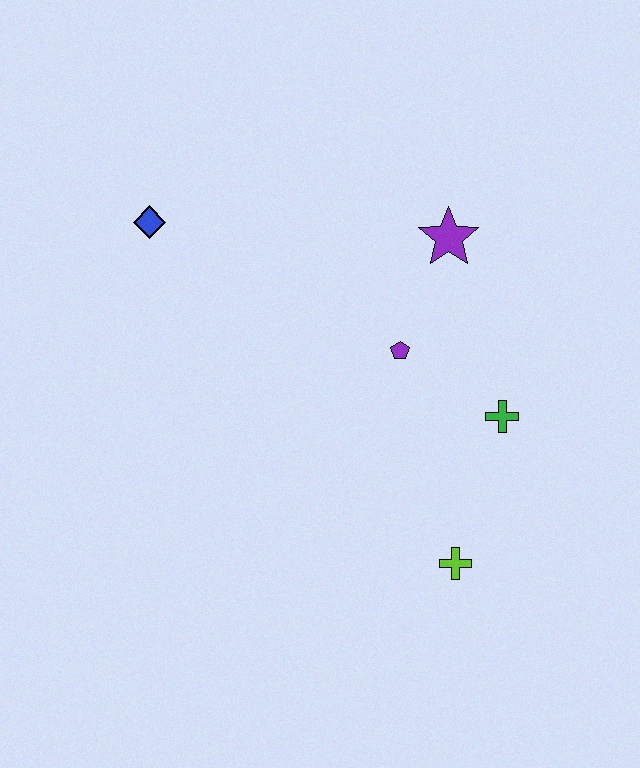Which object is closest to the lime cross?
The green cross is closest to the lime cross.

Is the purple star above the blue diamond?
No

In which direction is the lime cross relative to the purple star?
The lime cross is below the purple star.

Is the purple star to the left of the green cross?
Yes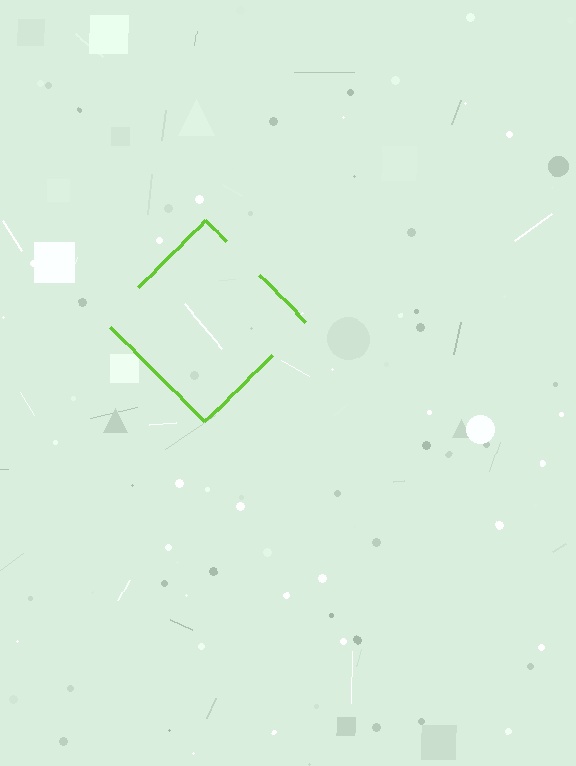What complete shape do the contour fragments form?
The contour fragments form a diamond.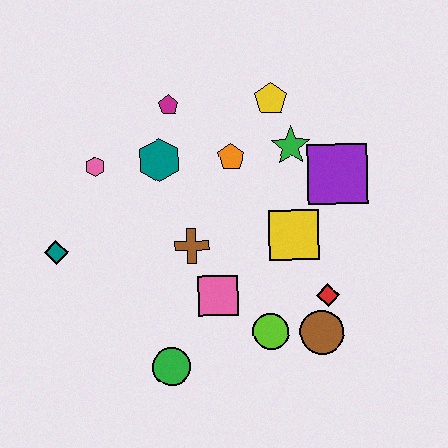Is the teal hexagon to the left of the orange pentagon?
Yes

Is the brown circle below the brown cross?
Yes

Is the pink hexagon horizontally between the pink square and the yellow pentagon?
No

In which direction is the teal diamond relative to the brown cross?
The teal diamond is to the left of the brown cross.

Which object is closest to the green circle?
The pink square is closest to the green circle.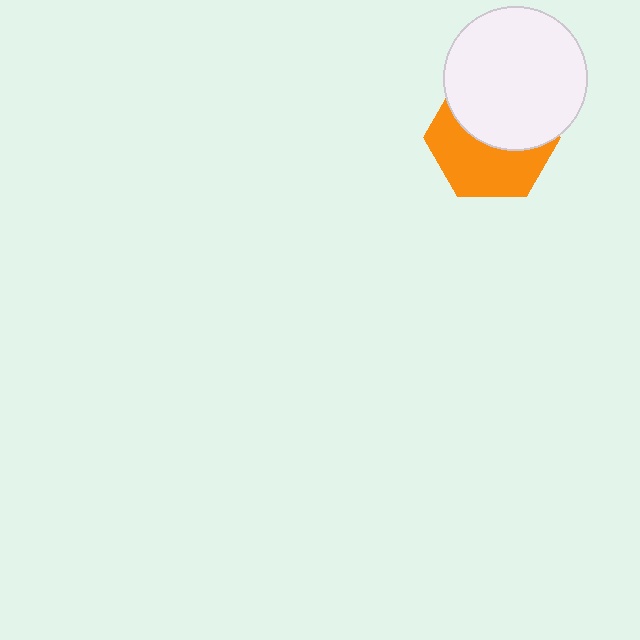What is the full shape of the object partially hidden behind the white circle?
The partially hidden object is an orange hexagon.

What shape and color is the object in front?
The object in front is a white circle.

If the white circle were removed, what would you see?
You would see the complete orange hexagon.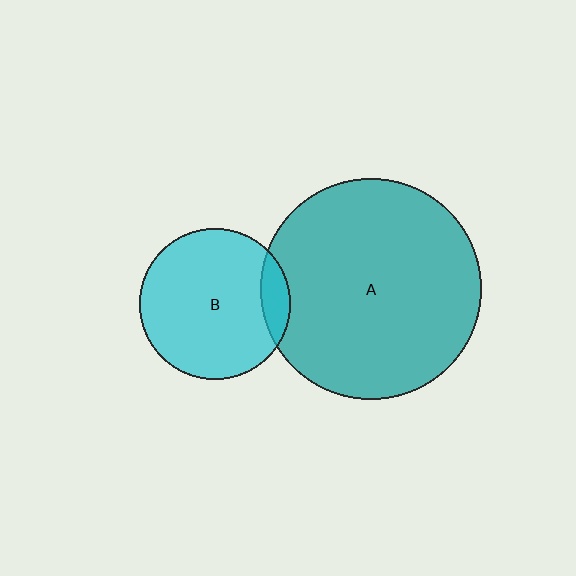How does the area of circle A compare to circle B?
Approximately 2.1 times.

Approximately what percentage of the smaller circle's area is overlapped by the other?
Approximately 10%.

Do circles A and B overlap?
Yes.